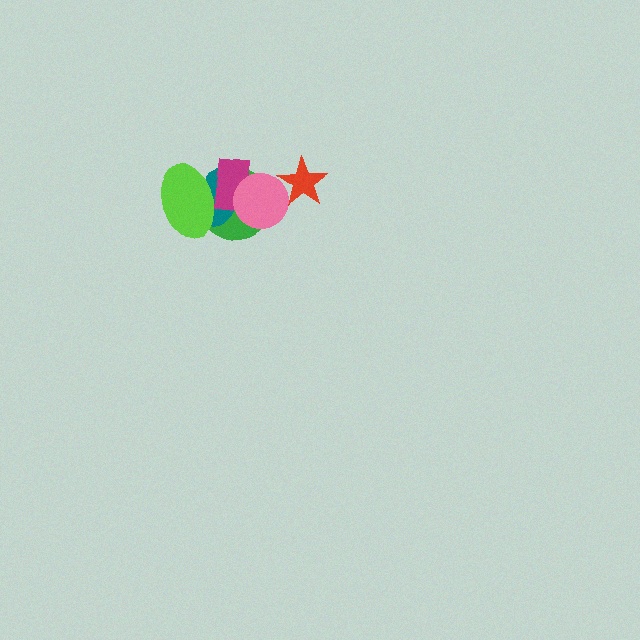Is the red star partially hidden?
No, no other shape covers it.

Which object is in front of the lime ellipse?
The magenta rectangle is in front of the lime ellipse.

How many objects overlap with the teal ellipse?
4 objects overlap with the teal ellipse.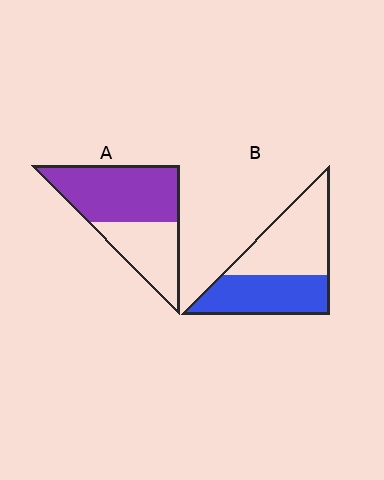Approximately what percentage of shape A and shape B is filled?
A is approximately 60% and B is approximately 45%.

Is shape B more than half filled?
Roughly half.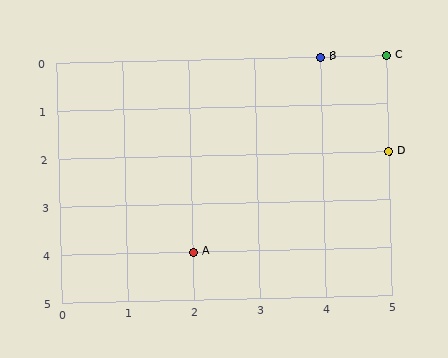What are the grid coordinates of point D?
Point D is at grid coordinates (5, 2).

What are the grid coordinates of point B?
Point B is at grid coordinates (4, 0).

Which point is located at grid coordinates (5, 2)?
Point D is at (5, 2).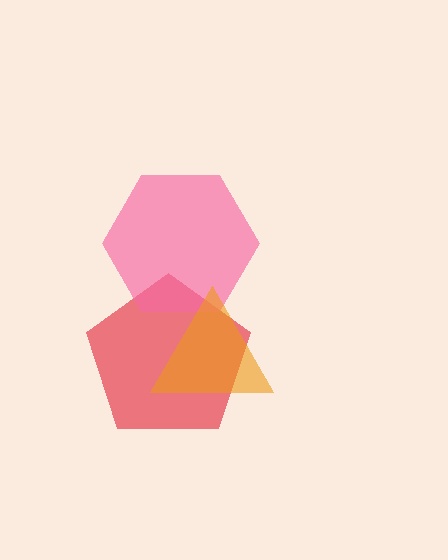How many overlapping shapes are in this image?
There are 3 overlapping shapes in the image.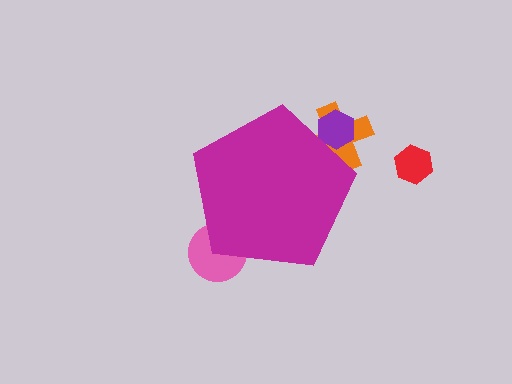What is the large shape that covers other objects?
A magenta pentagon.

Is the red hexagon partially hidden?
No, the red hexagon is fully visible.